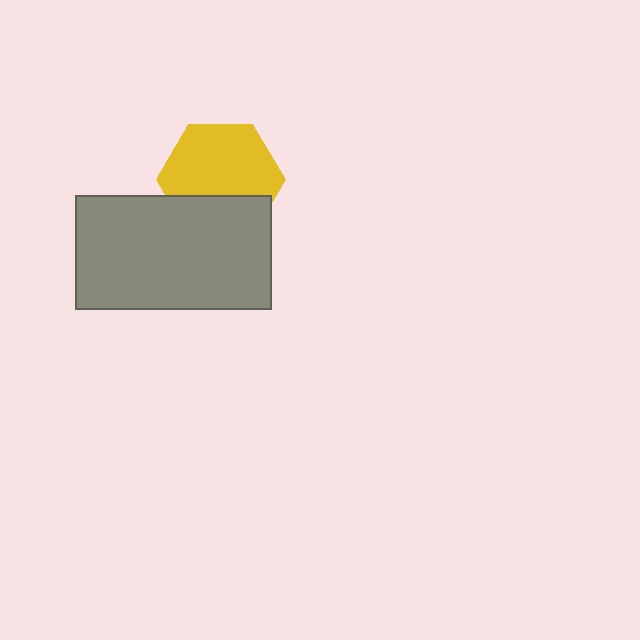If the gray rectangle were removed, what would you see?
You would see the complete yellow hexagon.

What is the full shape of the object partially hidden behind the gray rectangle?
The partially hidden object is a yellow hexagon.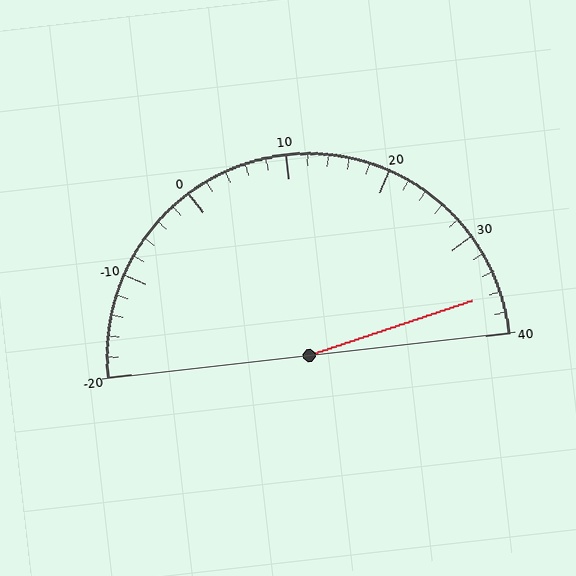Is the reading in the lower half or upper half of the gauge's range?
The reading is in the upper half of the range (-20 to 40).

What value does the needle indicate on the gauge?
The needle indicates approximately 36.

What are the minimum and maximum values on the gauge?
The gauge ranges from -20 to 40.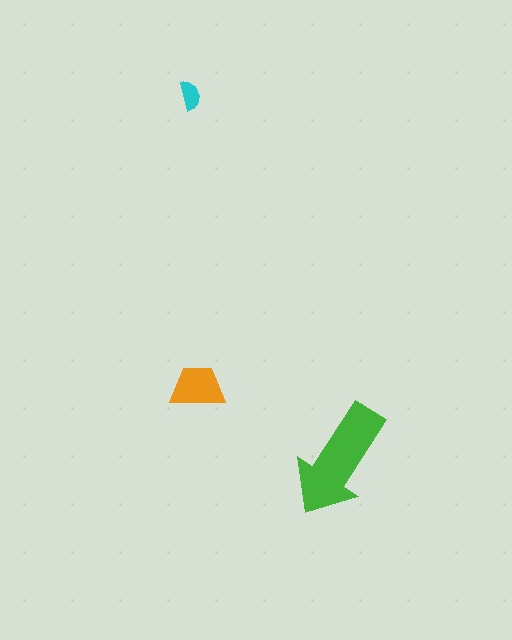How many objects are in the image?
There are 3 objects in the image.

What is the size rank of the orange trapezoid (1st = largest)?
2nd.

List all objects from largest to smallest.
The green arrow, the orange trapezoid, the cyan semicircle.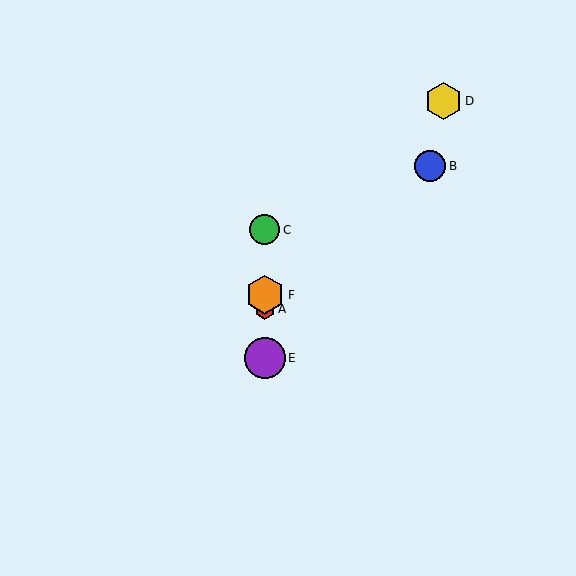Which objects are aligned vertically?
Objects A, C, E, F are aligned vertically.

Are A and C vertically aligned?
Yes, both are at x≈265.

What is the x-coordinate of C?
Object C is at x≈265.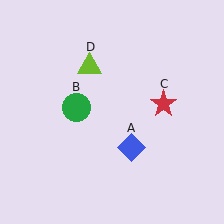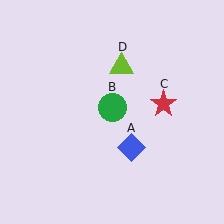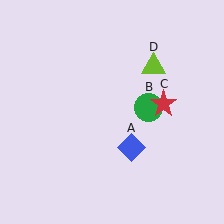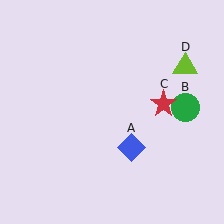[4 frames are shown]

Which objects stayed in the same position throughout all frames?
Blue diamond (object A) and red star (object C) remained stationary.